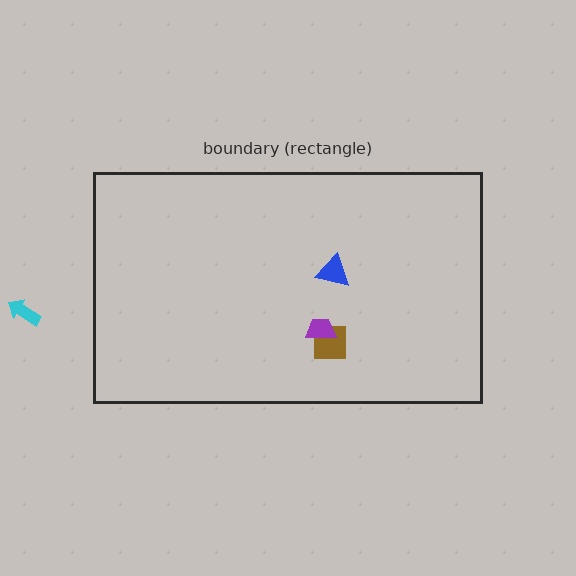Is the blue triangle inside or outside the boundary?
Inside.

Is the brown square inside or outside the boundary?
Inside.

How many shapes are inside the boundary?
3 inside, 1 outside.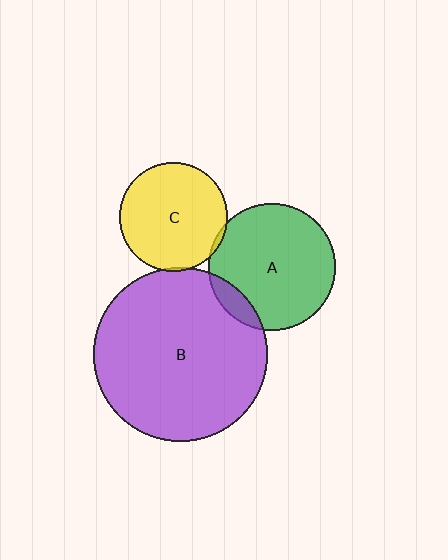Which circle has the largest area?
Circle B (purple).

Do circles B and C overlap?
Yes.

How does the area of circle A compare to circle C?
Approximately 1.4 times.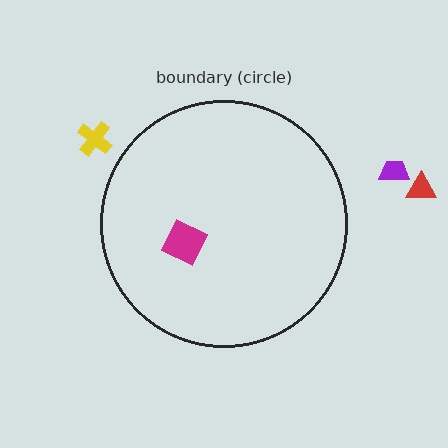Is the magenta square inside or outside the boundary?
Inside.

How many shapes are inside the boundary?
1 inside, 3 outside.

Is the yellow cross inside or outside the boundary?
Outside.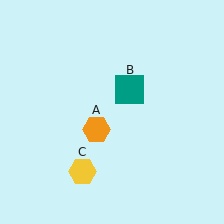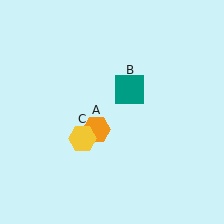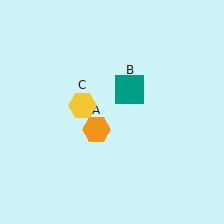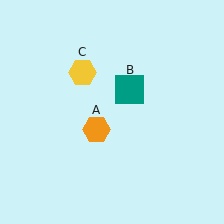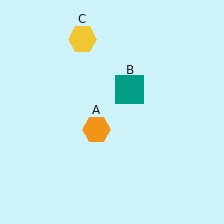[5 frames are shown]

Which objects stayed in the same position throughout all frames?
Orange hexagon (object A) and teal square (object B) remained stationary.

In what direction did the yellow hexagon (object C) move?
The yellow hexagon (object C) moved up.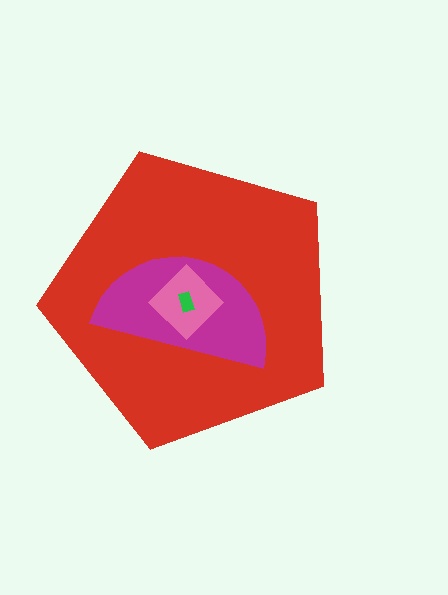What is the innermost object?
The green rectangle.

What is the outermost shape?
The red pentagon.